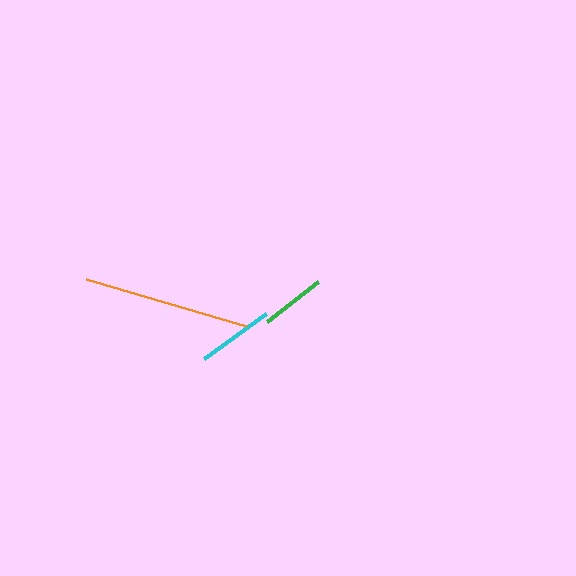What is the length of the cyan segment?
The cyan segment is approximately 76 pixels long.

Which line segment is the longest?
The orange line is the longest at approximately 167 pixels.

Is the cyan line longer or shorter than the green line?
The cyan line is longer than the green line.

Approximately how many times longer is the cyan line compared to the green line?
The cyan line is approximately 1.2 times the length of the green line.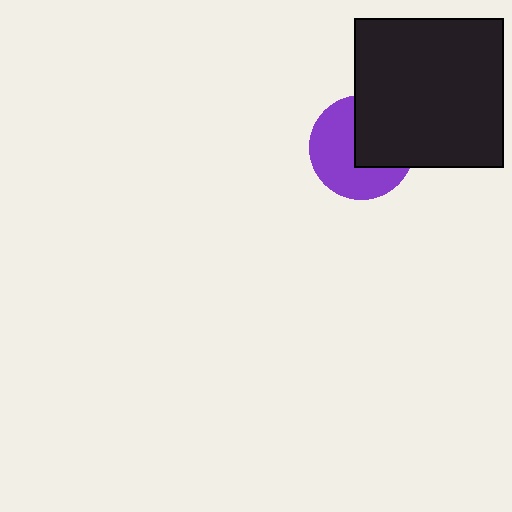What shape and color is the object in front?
The object in front is a black square.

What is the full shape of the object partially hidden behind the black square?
The partially hidden object is a purple circle.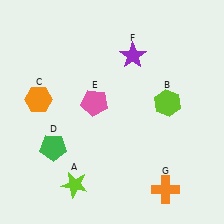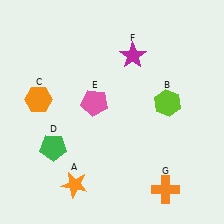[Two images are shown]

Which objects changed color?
A changed from lime to orange. F changed from purple to magenta.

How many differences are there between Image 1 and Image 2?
There are 2 differences between the two images.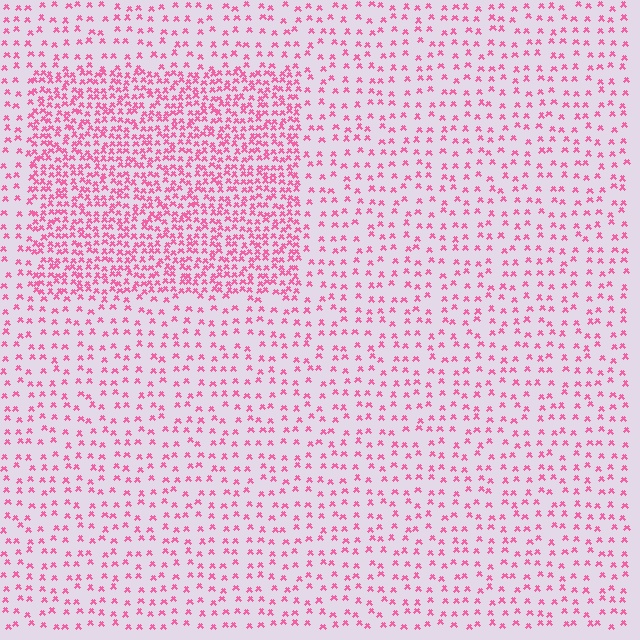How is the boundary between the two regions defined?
The boundary is defined by a change in element density (approximately 2.5x ratio). All elements are the same color, size, and shape.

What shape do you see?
I see a rectangle.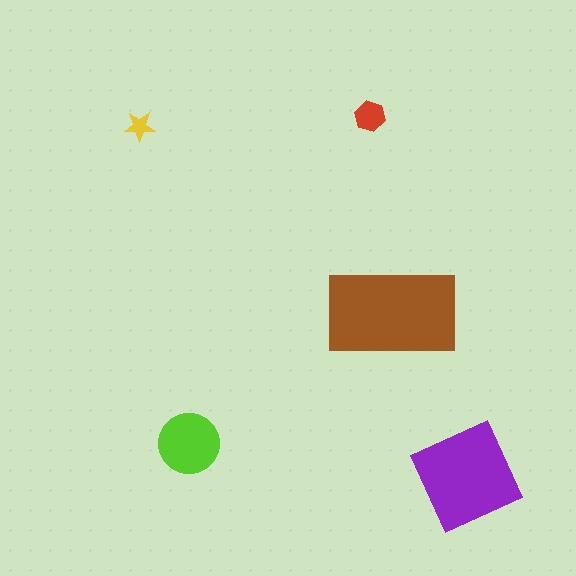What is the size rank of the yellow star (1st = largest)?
5th.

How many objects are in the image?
There are 5 objects in the image.